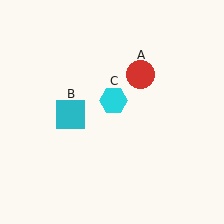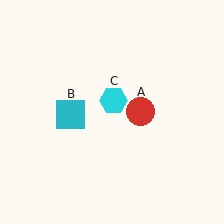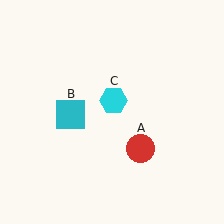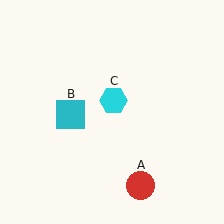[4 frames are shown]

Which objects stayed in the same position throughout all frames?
Cyan square (object B) and cyan hexagon (object C) remained stationary.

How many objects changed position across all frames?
1 object changed position: red circle (object A).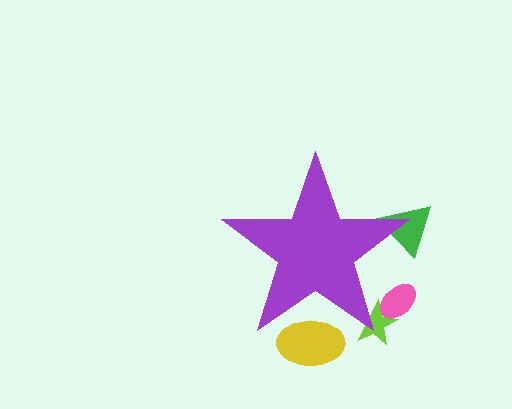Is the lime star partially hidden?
Yes, the lime star is partially hidden behind the purple star.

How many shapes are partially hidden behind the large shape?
4 shapes are partially hidden.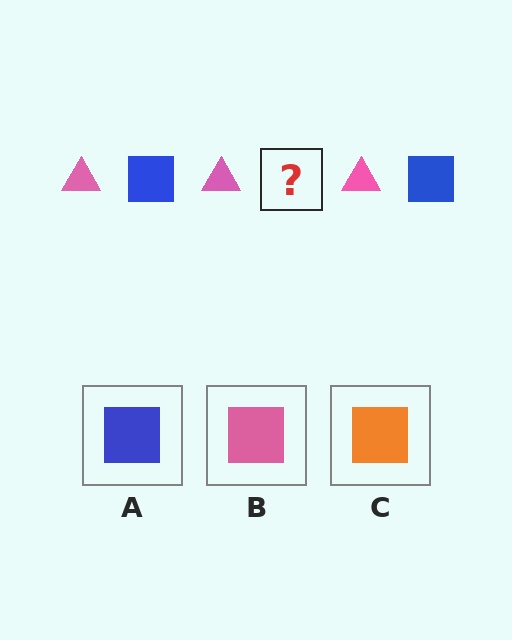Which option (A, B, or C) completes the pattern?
A.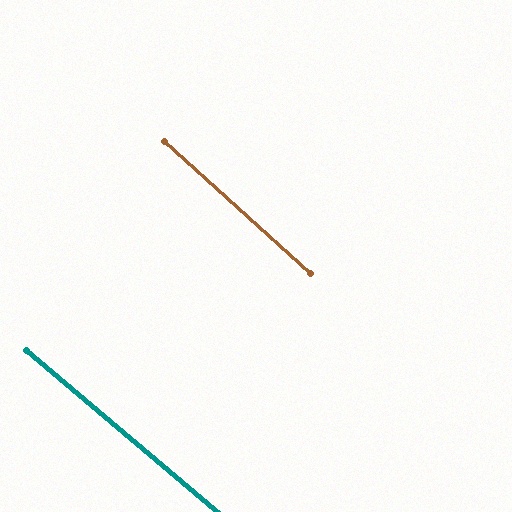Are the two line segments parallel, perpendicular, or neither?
Parallel — their directions differ by only 1.9°.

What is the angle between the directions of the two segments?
Approximately 2 degrees.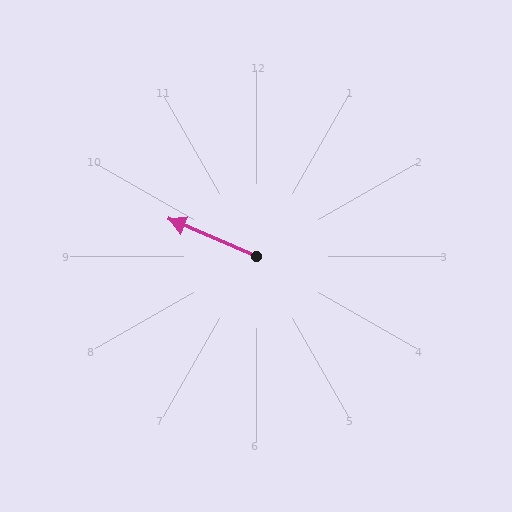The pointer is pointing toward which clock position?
Roughly 10 o'clock.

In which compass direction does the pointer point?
Northwest.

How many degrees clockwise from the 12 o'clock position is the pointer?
Approximately 293 degrees.